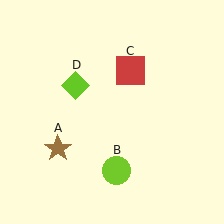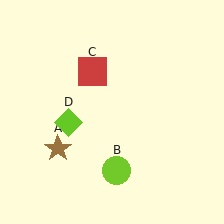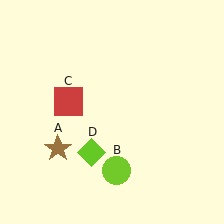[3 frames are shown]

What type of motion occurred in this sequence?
The red square (object C), lime diamond (object D) rotated counterclockwise around the center of the scene.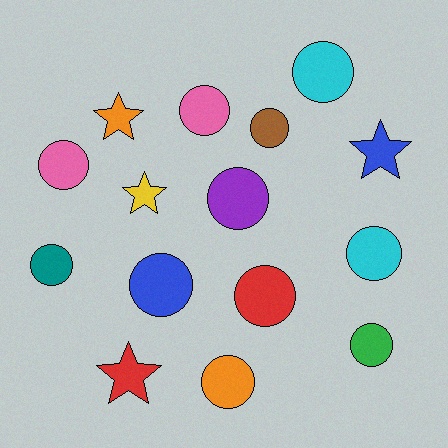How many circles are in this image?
There are 11 circles.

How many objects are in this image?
There are 15 objects.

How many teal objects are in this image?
There is 1 teal object.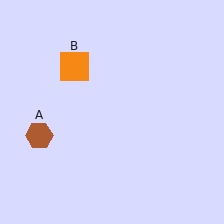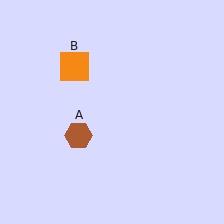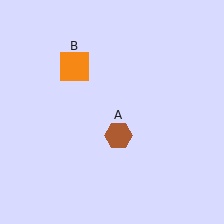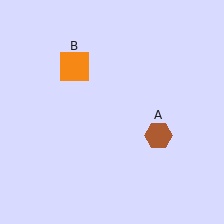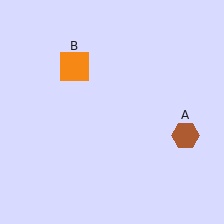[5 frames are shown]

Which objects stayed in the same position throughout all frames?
Orange square (object B) remained stationary.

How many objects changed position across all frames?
1 object changed position: brown hexagon (object A).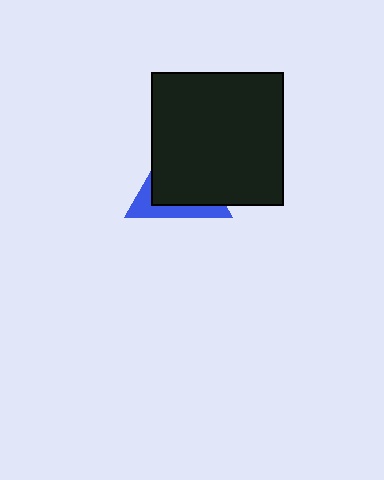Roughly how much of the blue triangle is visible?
A small part of it is visible (roughly 31%).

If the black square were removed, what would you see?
You would see the complete blue triangle.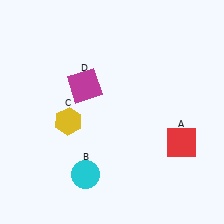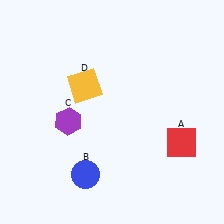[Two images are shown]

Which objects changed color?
B changed from cyan to blue. C changed from yellow to purple. D changed from magenta to yellow.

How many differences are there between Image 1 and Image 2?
There are 3 differences between the two images.